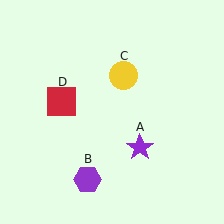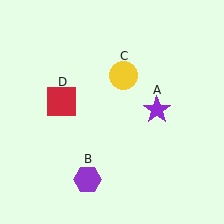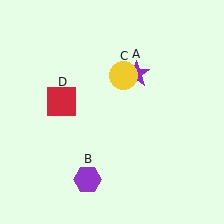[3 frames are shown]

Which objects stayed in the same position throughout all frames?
Purple hexagon (object B) and yellow circle (object C) and red square (object D) remained stationary.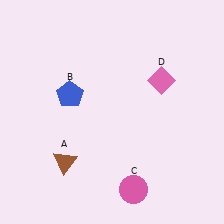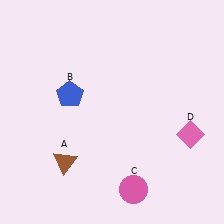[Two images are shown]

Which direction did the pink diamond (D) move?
The pink diamond (D) moved down.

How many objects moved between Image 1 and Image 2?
1 object moved between the two images.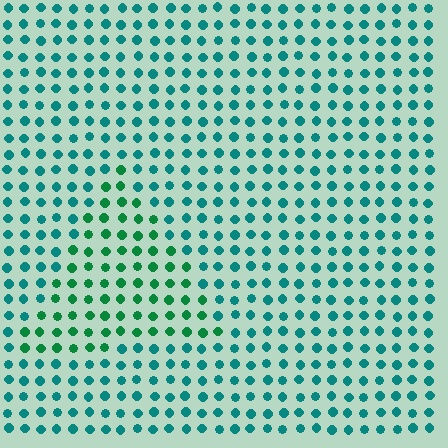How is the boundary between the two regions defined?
The boundary is defined purely by a slight shift in hue (about 32 degrees). Spacing, size, and orientation are identical on both sides.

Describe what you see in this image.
The image is filled with small teal elements in a uniform arrangement. A triangle-shaped region is visible where the elements are tinted to a slightly different hue, forming a subtle color boundary.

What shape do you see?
I see a triangle.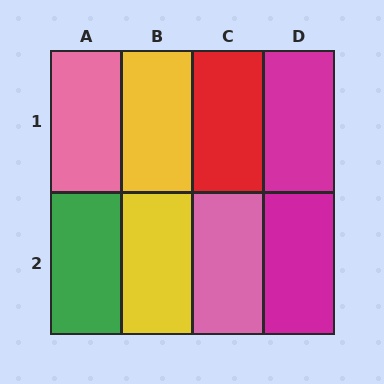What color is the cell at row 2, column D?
Magenta.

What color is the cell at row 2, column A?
Green.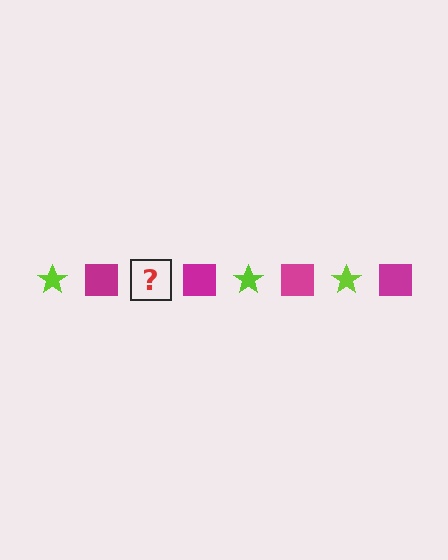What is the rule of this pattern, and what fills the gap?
The rule is that the pattern alternates between lime star and magenta square. The gap should be filled with a lime star.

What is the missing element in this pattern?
The missing element is a lime star.